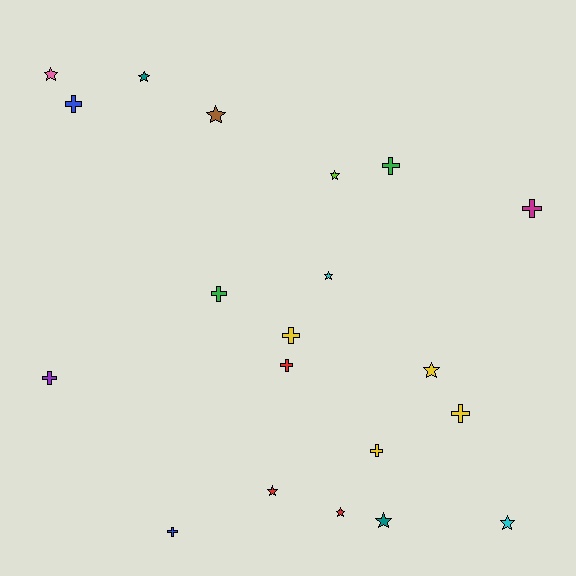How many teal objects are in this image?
There are 2 teal objects.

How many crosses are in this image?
There are 10 crosses.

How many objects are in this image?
There are 20 objects.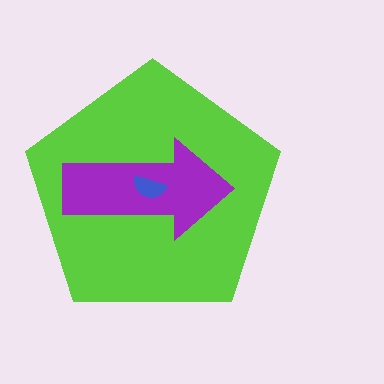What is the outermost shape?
The lime pentagon.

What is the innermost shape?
The blue semicircle.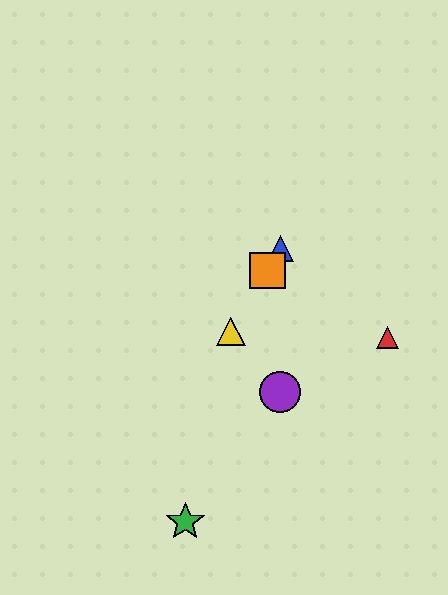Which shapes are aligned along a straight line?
The blue triangle, the yellow triangle, the orange square are aligned along a straight line.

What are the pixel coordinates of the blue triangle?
The blue triangle is at (281, 249).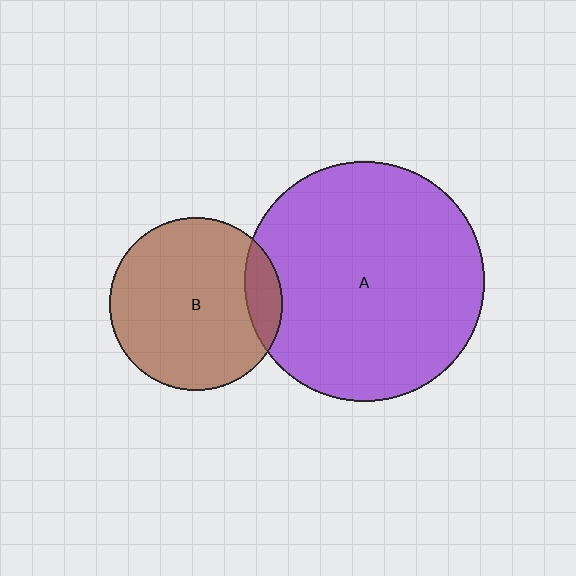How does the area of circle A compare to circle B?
Approximately 1.9 times.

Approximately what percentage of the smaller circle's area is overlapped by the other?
Approximately 10%.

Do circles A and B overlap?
Yes.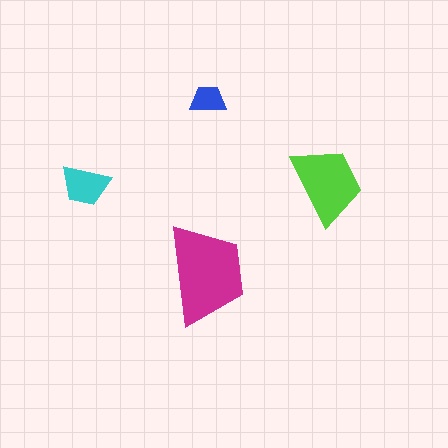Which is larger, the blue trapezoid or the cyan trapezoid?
The cyan one.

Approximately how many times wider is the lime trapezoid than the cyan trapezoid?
About 1.5 times wider.